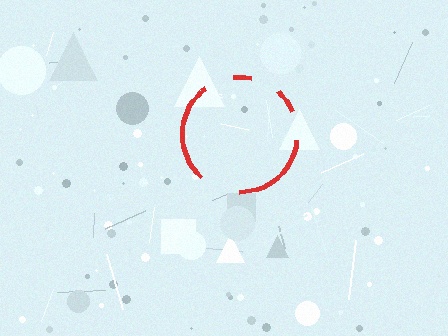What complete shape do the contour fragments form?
The contour fragments form a circle.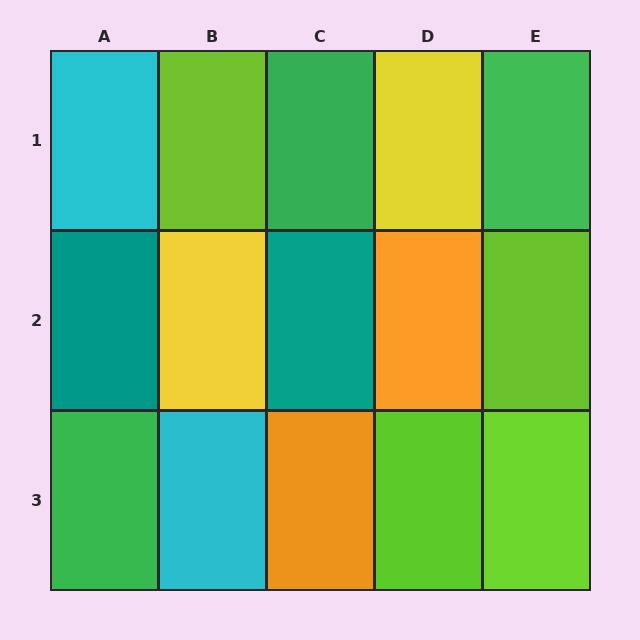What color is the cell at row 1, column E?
Green.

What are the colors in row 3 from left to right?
Green, cyan, orange, lime, lime.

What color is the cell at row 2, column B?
Yellow.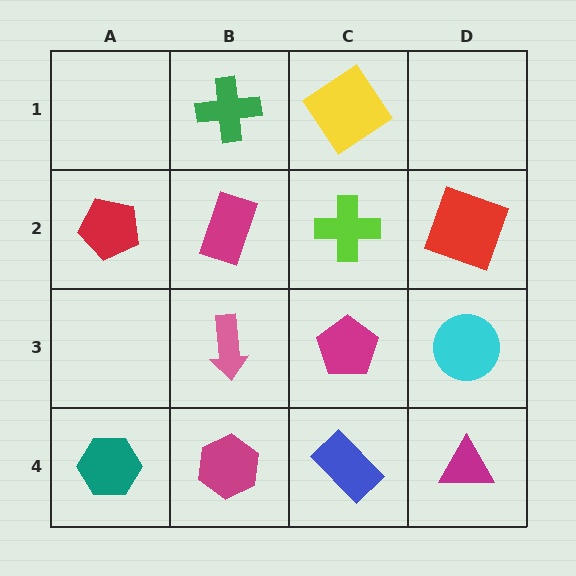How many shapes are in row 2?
4 shapes.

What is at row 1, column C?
A yellow diamond.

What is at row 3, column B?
A pink arrow.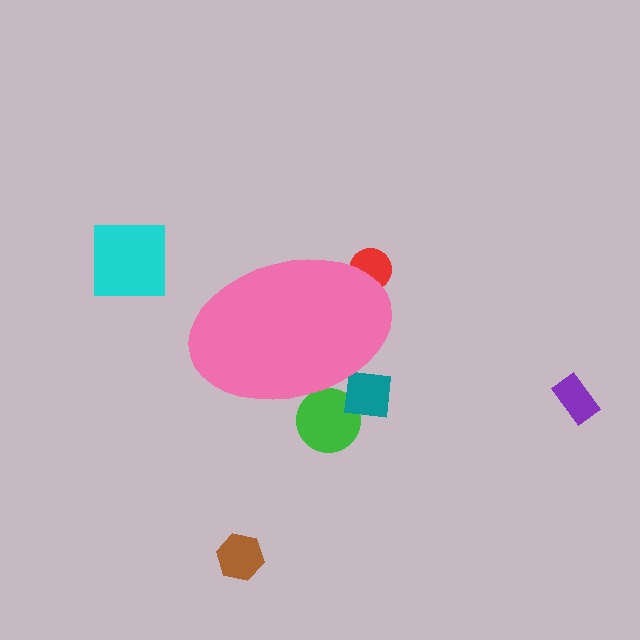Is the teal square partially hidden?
Yes, the teal square is partially hidden behind the pink ellipse.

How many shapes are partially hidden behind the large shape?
3 shapes are partially hidden.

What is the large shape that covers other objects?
A pink ellipse.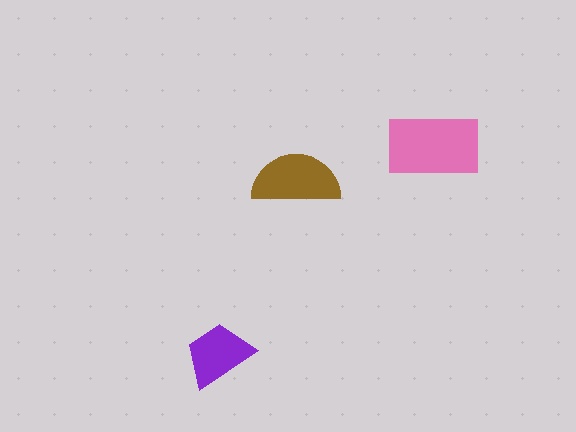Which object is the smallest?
The purple trapezoid.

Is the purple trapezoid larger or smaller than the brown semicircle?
Smaller.